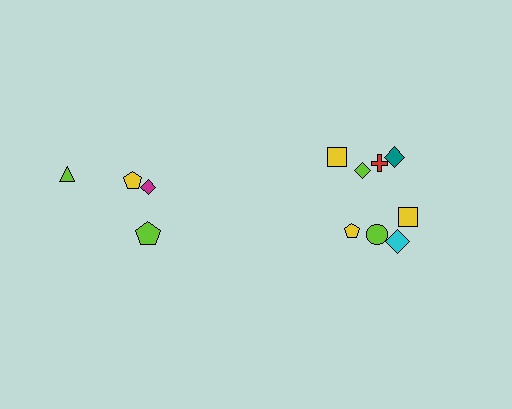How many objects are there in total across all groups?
There are 12 objects.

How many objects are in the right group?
There are 8 objects.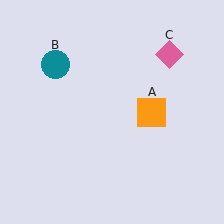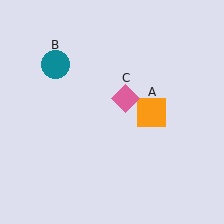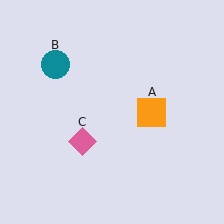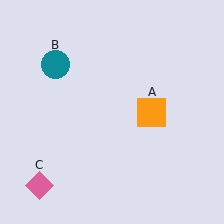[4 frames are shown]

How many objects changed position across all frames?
1 object changed position: pink diamond (object C).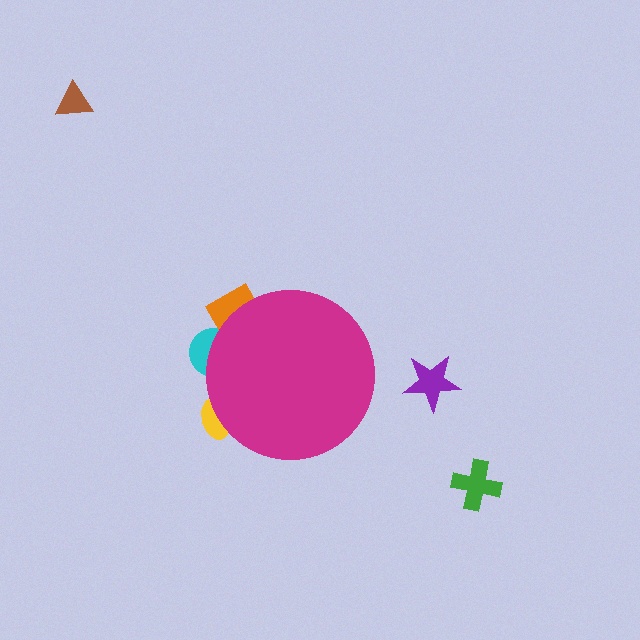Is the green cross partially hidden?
No, the green cross is fully visible.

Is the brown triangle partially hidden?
No, the brown triangle is fully visible.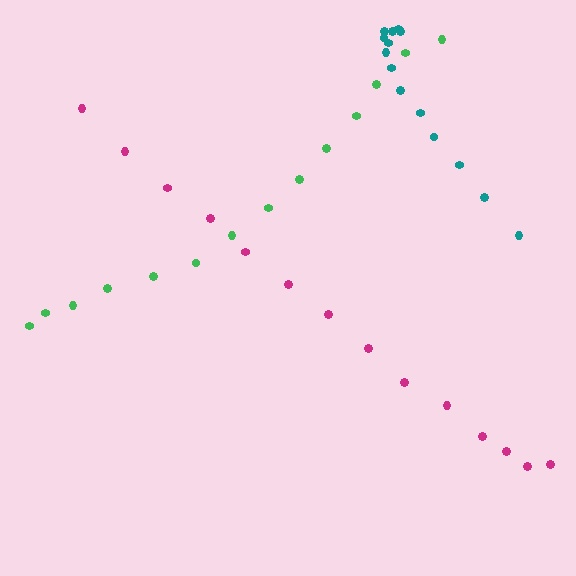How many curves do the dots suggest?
There are 3 distinct paths.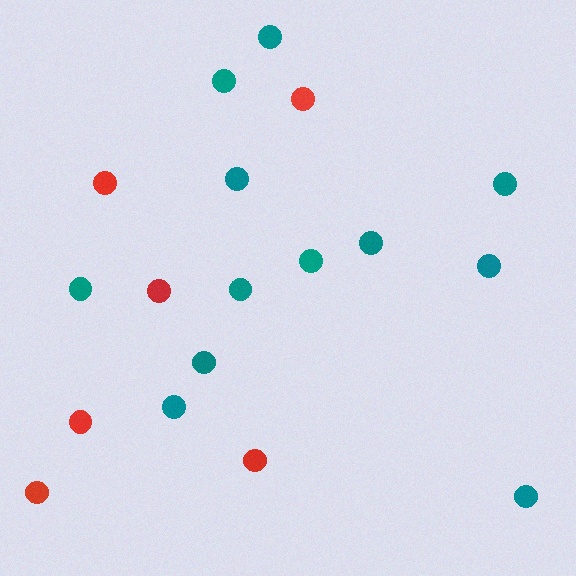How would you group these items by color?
There are 2 groups: one group of teal circles (12) and one group of red circles (6).